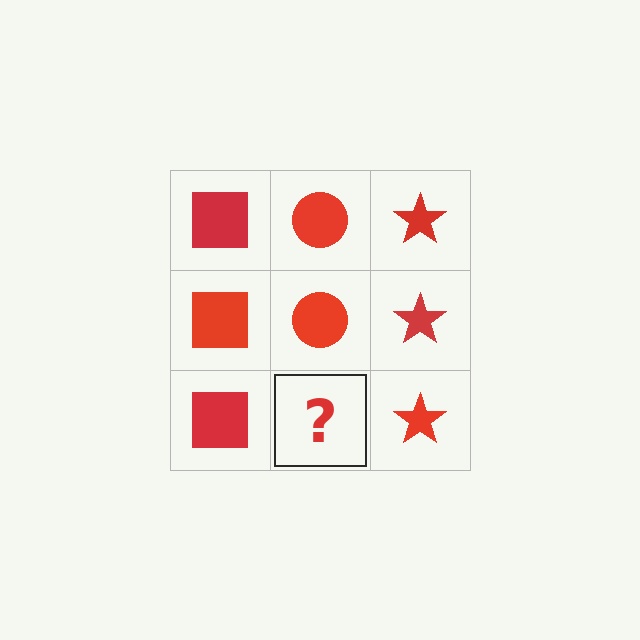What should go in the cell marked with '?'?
The missing cell should contain a red circle.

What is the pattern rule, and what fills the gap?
The rule is that each column has a consistent shape. The gap should be filled with a red circle.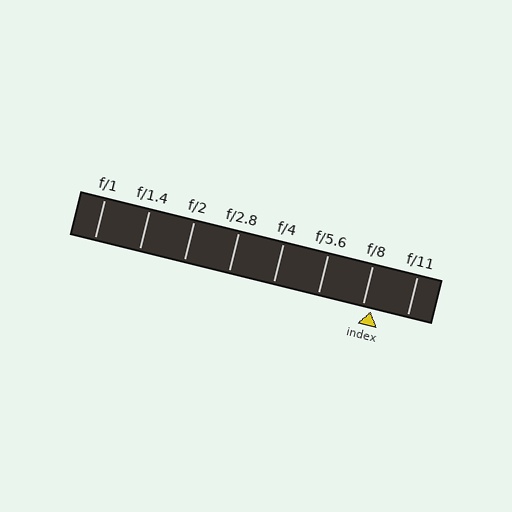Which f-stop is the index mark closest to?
The index mark is closest to f/8.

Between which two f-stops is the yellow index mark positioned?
The index mark is between f/8 and f/11.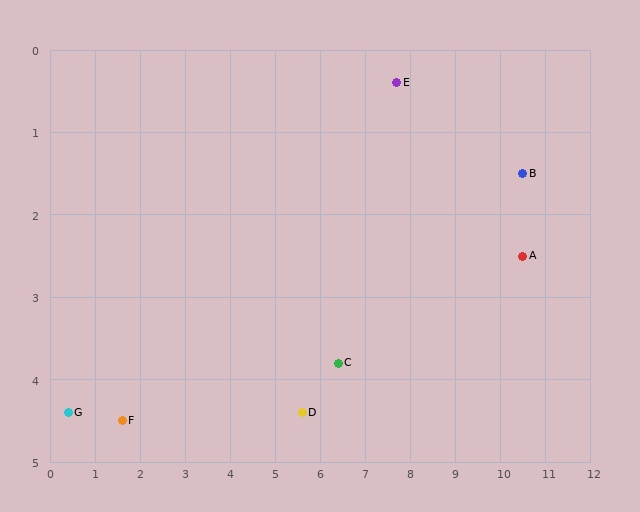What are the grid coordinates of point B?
Point B is at approximately (10.5, 1.5).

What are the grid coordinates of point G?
Point G is at approximately (0.4, 4.4).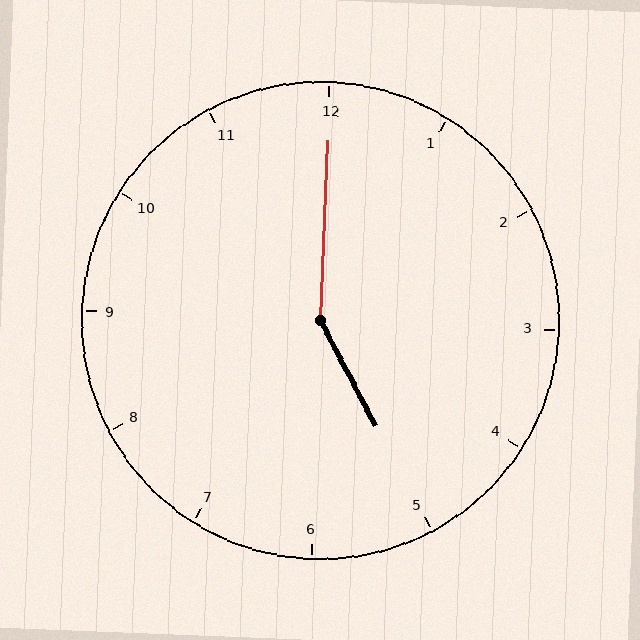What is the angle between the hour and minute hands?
Approximately 150 degrees.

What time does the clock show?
5:00.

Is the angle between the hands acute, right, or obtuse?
It is obtuse.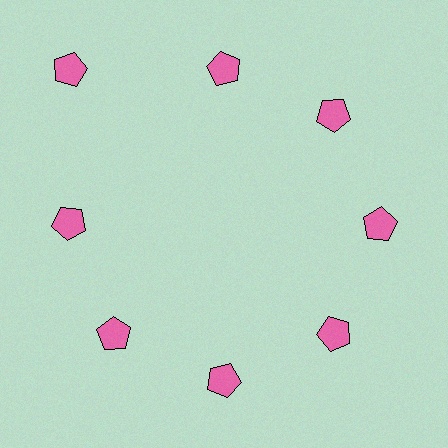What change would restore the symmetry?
The symmetry would be restored by moving it inward, back onto the ring so that all 8 pentagons sit at equal angles and equal distance from the center.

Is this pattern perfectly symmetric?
No. The 8 pink pentagons are arranged in a ring, but one element near the 10 o'clock position is pushed outward from the center, breaking the 8-fold rotational symmetry.